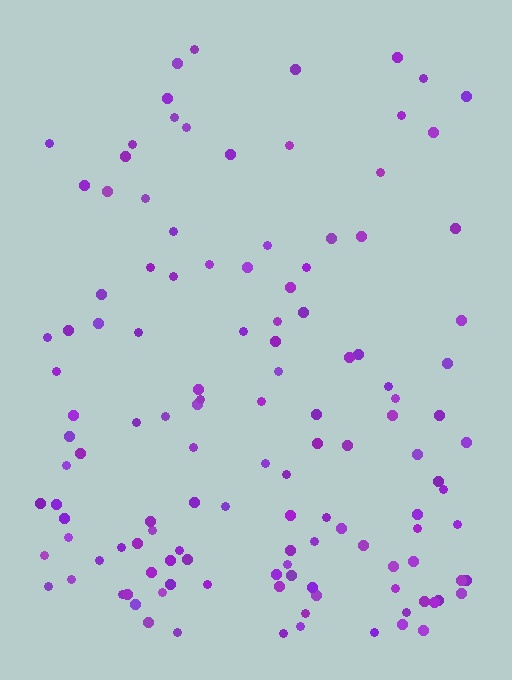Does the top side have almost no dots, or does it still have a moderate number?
Still a moderate number, just noticeably fewer than the bottom.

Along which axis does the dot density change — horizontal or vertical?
Vertical.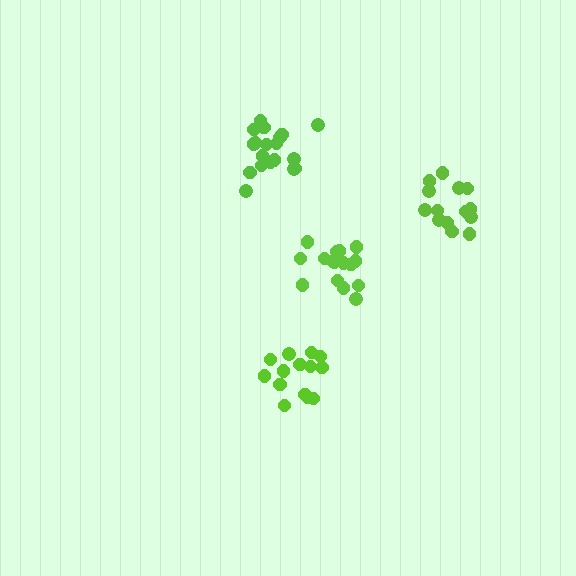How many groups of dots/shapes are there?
There are 4 groups.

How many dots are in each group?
Group 1: 14 dots, Group 2: 19 dots, Group 3: 14 dots, Group 4: 16 dots (63 total).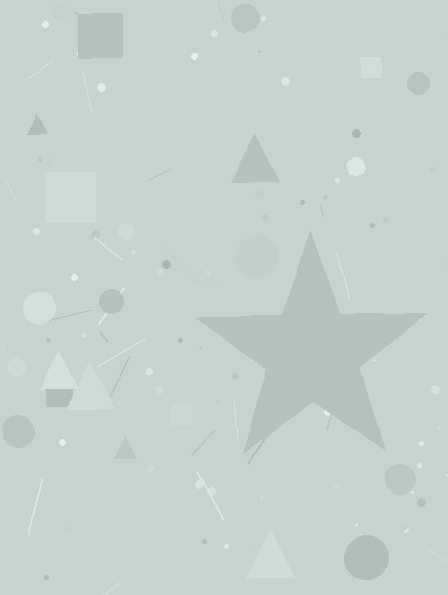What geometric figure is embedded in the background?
A star is embedded in the background.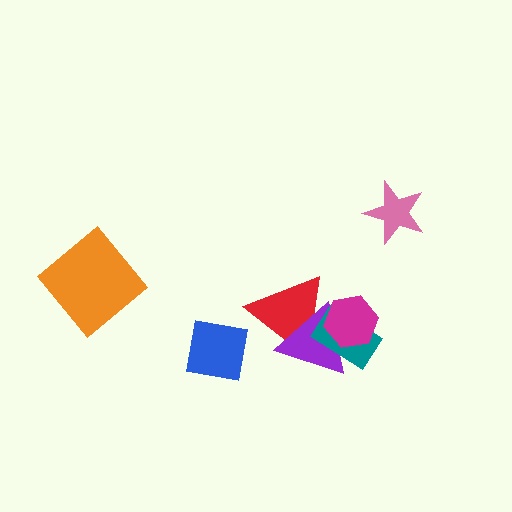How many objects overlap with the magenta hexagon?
3 objects overlap with the magenta hexagon.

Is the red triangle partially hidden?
Yes, it is partially covered by another shape.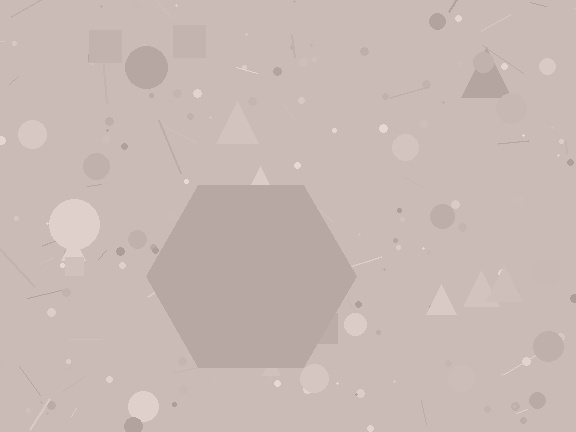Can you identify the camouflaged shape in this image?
The camouflaged shape is a hexagon.